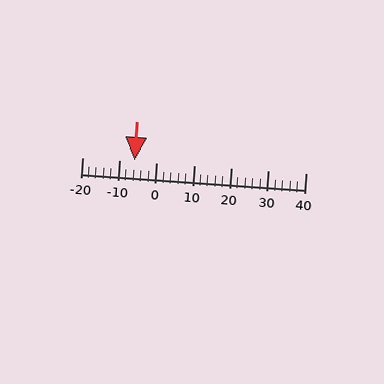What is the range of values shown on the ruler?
The ruler shows values from -20 to 40.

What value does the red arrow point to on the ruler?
The red arrow points to approximately -6.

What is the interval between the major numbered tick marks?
The major tick marks are spaced 10 units apart.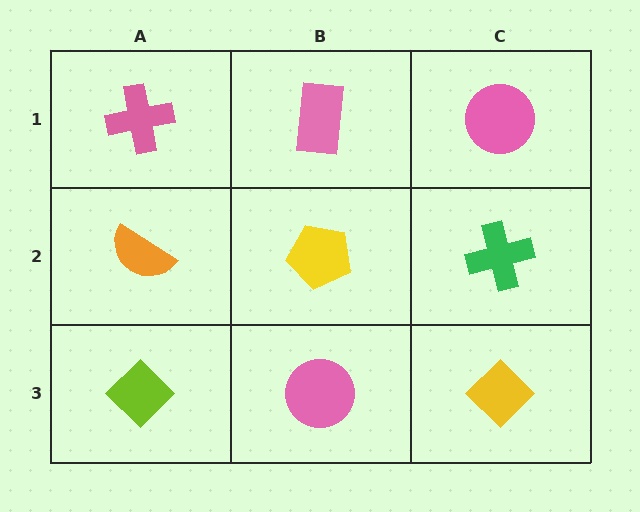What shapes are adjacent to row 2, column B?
A pink rectangle (row 1, column B), a pink circle (row 3, column B), an orange semicircle (row 2, column A), a green cross (row 2, column C).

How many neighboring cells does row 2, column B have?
4.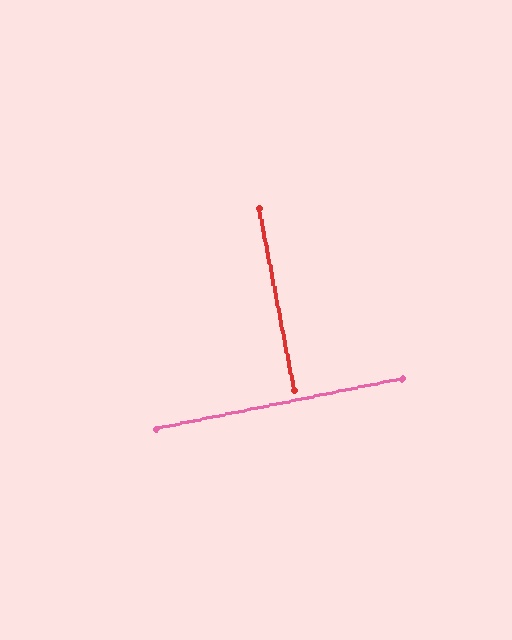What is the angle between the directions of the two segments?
Approximately 89 degrees.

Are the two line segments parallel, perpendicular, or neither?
Perpendicular — they meet at approximately 89°.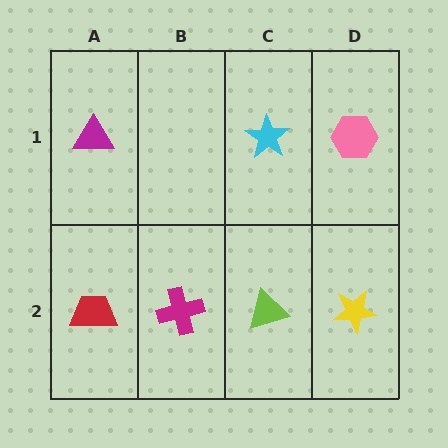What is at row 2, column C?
A lime triangle.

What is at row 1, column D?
A pink hexagon.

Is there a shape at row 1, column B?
No, that cell is empty.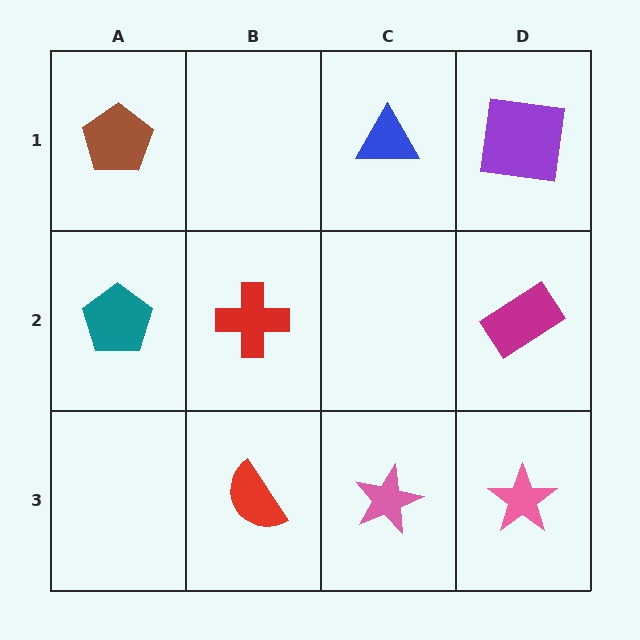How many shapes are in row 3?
3 shapes.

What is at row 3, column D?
A pink star.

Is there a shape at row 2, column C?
No, that cell is empty.